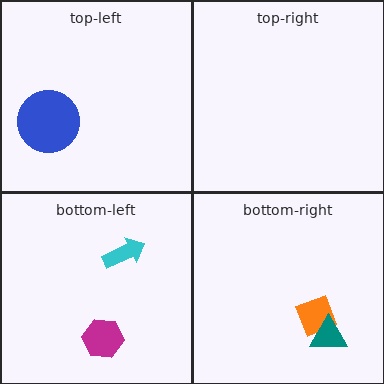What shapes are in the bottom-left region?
The magenta hexagon, the cyan arrow.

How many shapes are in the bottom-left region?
2.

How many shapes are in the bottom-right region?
2.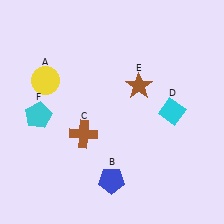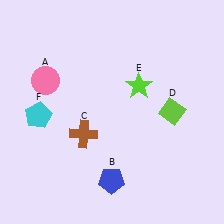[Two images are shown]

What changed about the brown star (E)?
In Image 1, E is brown. In Image 2, it changed to lime.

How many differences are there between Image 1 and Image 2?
There are 3 differences between the two images.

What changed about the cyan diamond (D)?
In Image 1, D is cyan. In Image 2, it changed to lime.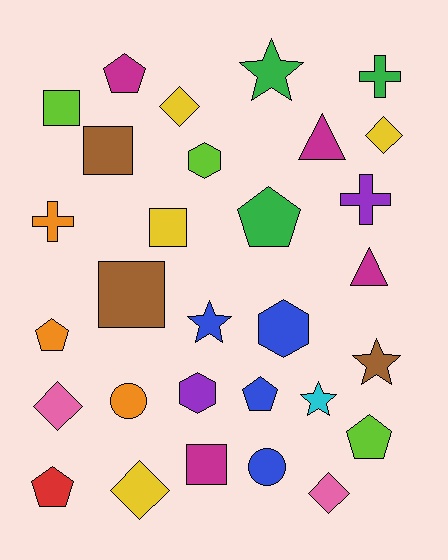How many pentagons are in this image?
There are 6 pentagons.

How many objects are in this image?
There are 30 objects.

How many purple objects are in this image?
There are 2 purple objects.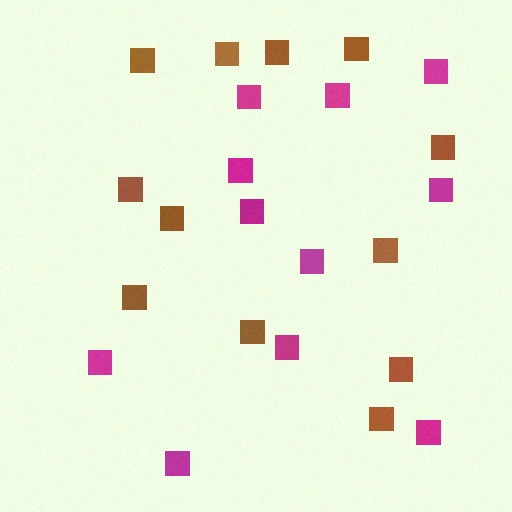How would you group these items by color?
There are 2 groups: one group of magenta squares (11) and one group of brown squares (12).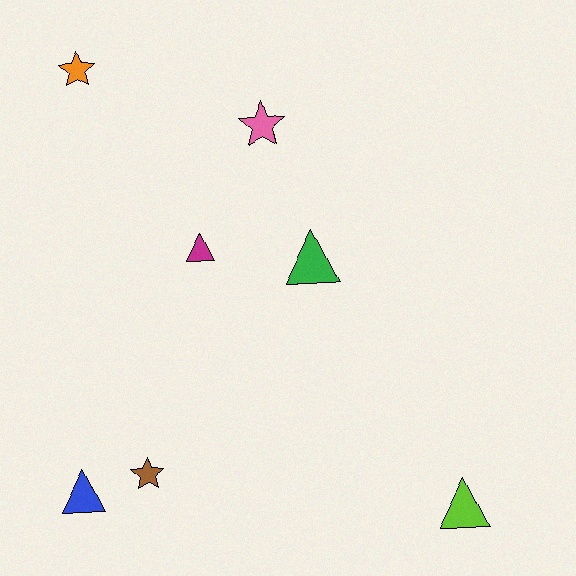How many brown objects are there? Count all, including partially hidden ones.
There is 1 brown object.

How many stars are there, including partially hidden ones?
There are 3 stars.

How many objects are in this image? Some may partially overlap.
There are 7 objects.